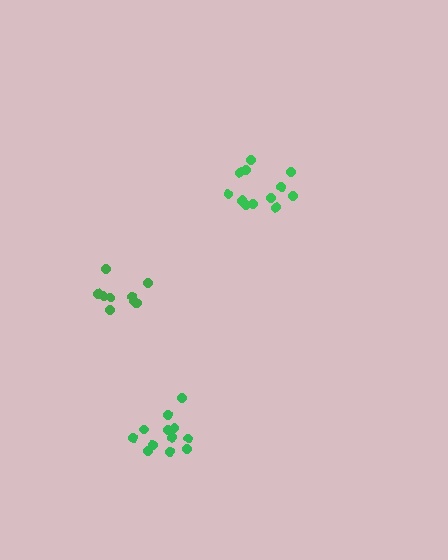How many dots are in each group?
Group 1: 12 dots, Group 2: 9 dots, Group 3: 13 dots (34 total).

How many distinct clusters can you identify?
There are 3 distinct clusters.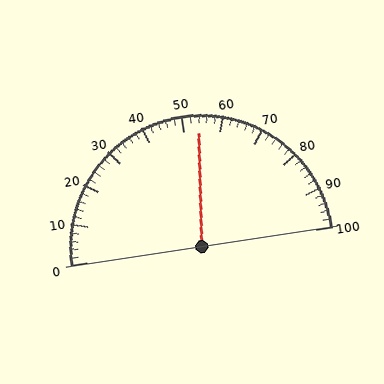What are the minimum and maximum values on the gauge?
The gauge ranges from 0 to 100.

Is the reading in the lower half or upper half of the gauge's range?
The reading is in the upper half of the range (0 to 100).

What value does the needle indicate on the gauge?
The needle indicates approximately 54.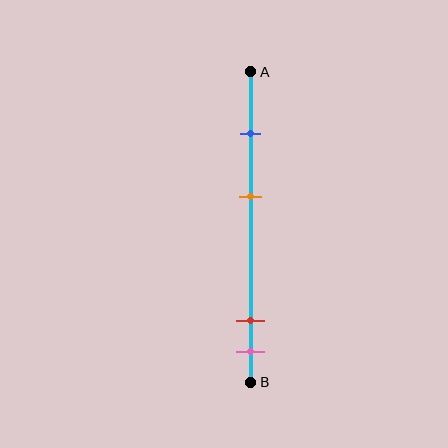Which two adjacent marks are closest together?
The red and pink marks are the closest adjacent pair.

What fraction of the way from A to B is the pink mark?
The pink mark is approximately 90% (0.9) of the way from A to B.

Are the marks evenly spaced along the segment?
No, the marks are not evenly spaced.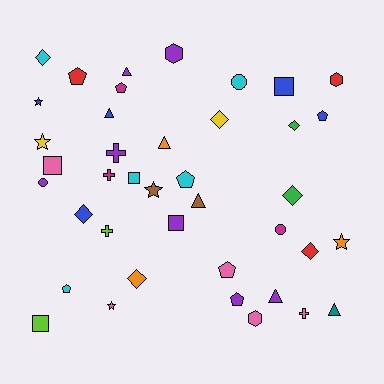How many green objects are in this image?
There are 2 green objects.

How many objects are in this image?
There are 40 objects.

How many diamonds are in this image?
There are 7 diamonds.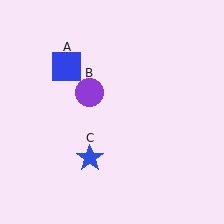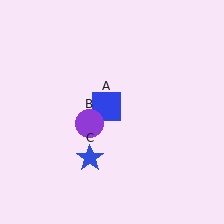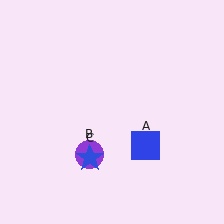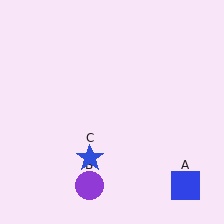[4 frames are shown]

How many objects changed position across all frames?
2 objects changed position: blue square (object A), purple circle (object B).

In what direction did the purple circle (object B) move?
The purple circle (object B) moved down.